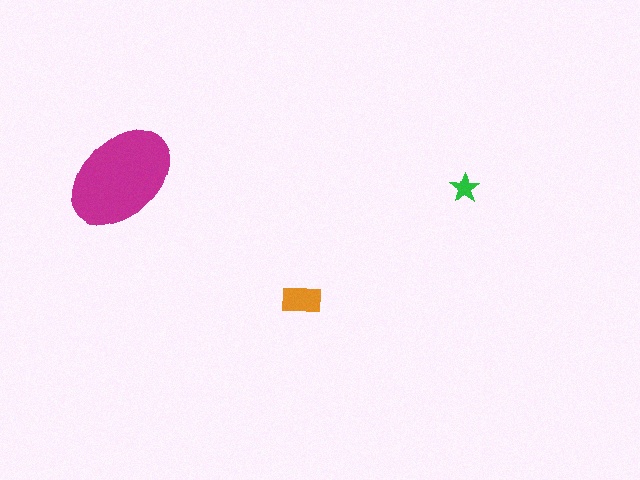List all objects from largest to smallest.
The magenta ellipse, the orange rectangle, the green star.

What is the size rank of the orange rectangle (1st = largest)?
2nd.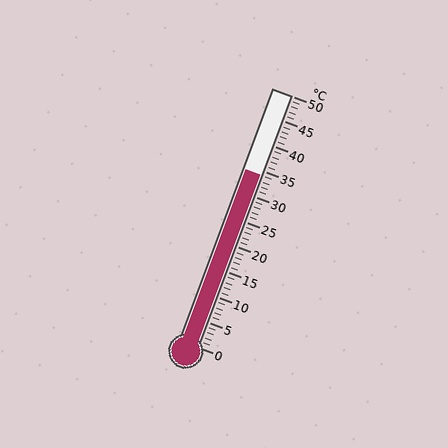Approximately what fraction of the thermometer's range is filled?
The thermometer is filled to approximately 70% of its range.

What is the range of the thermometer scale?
The thermometer scale ranges from 0°C to 50°C.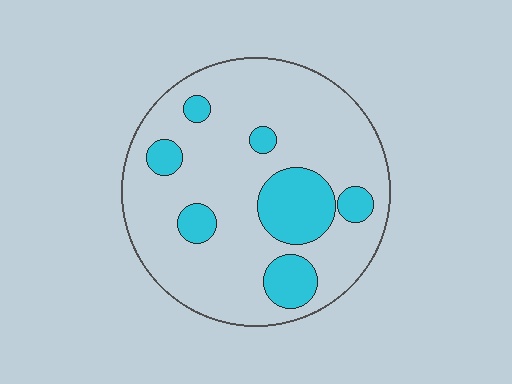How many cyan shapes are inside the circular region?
7.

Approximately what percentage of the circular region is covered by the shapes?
Approximately 20%.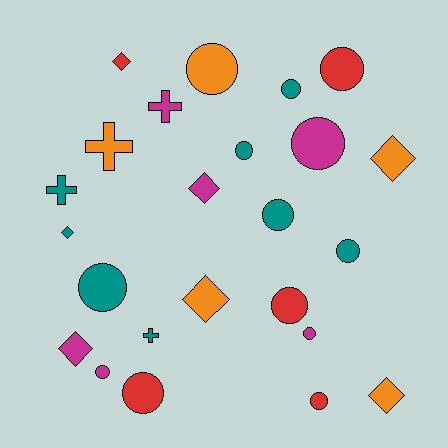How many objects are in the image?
There are 24 objects.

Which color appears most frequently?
Teal, with 8 objects.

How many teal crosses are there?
There are 2 teal crosses.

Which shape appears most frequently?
Circle, with 13 objects.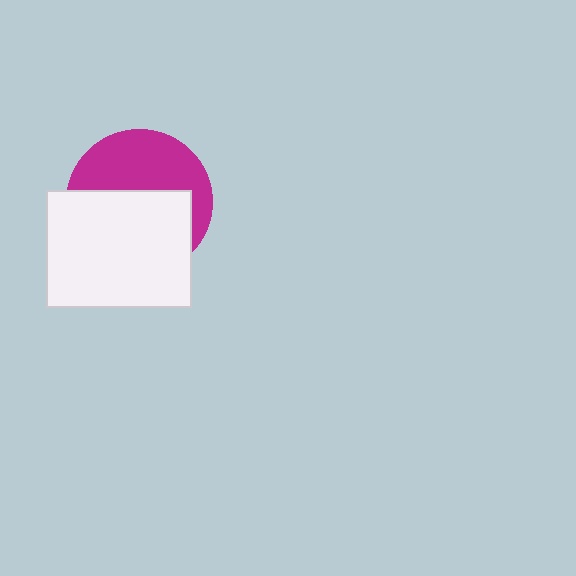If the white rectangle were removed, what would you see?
You would see the complete magenta circle.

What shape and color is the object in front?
The object in front is a white rectangle.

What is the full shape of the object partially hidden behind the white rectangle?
The partially hidden object is a magenta circle.